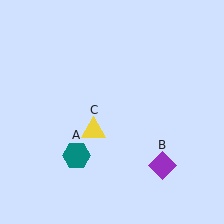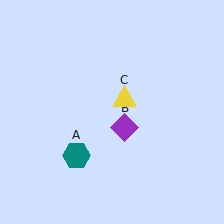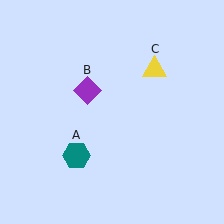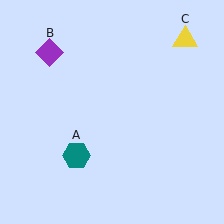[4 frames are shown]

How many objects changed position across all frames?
2 objects changed position: purple diamond (object B), yellow triangle (object C).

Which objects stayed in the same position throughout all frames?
Teal hexagon (object A) remained stationary.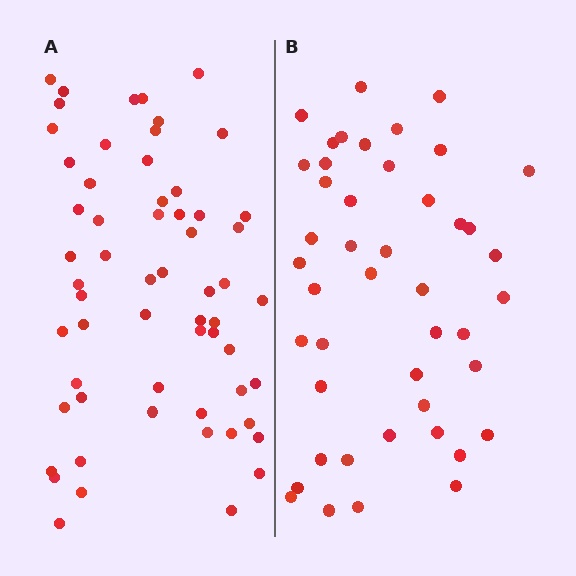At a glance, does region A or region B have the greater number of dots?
Region A (the left region) has more dots.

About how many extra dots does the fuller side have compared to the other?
Region A has approximately 15 more dots than region B.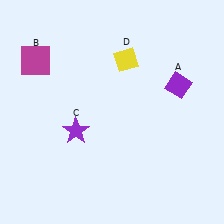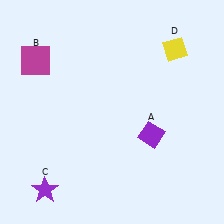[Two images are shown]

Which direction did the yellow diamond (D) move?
The yellow diamond (D) moved right.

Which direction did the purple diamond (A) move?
The purple diamond (A) moved down.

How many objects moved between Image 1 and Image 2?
3 objects moved between the two images.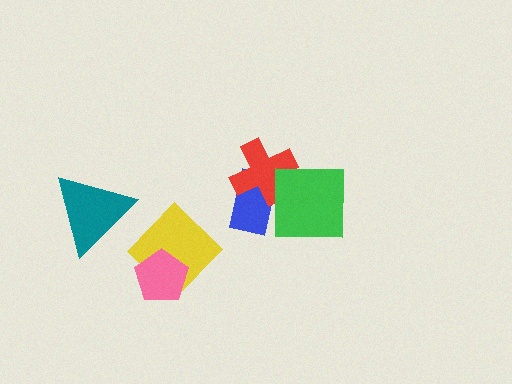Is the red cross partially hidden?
Yes, it is partially covered by another shape.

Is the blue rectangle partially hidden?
Yes, it is partially covered by another shape.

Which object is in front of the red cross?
The green square is in front of the red cross.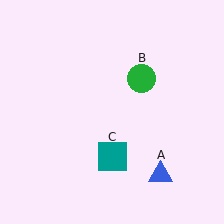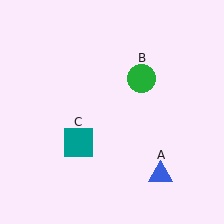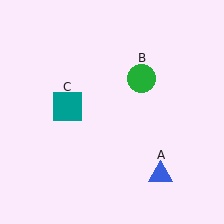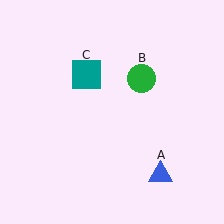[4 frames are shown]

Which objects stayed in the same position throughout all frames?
Blue triangle (object A) and green circle (object B) remained stationary.